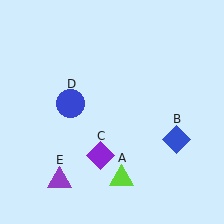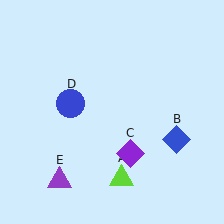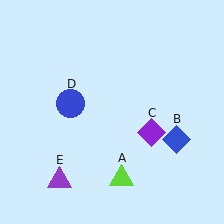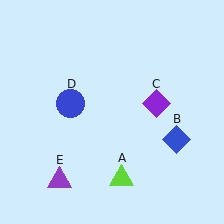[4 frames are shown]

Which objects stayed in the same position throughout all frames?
Lime triangle (object A) and blue diamond (object B) and blue circle (object D) and purple triangle (object E) remained stationary.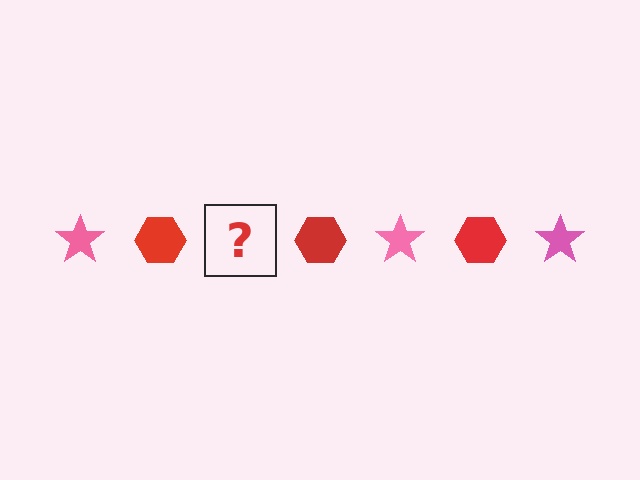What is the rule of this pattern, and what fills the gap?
The rule is that the pattern alternates between pink star and red hexagon. The gap should be filled with a pink star.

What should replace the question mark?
The question mark should be replaced with a pink star.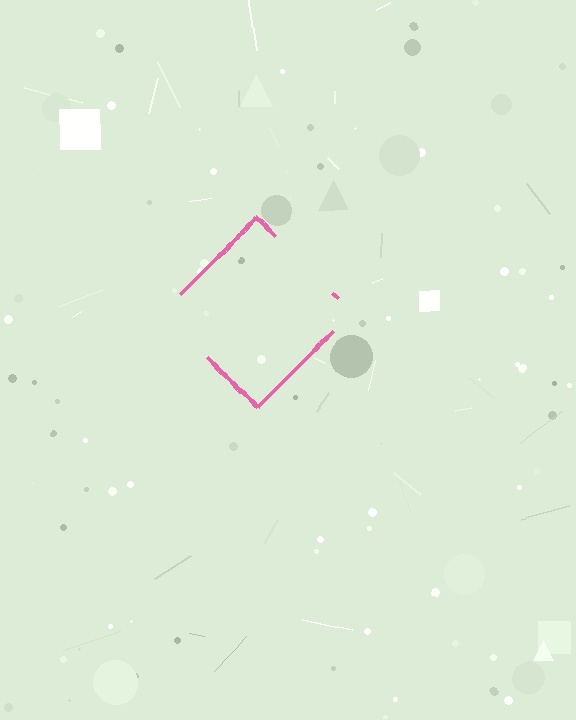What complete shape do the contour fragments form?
The contour fragments form a diamond.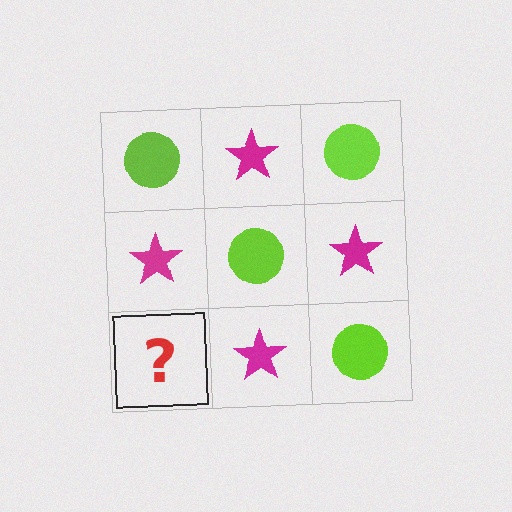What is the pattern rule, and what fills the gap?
The rule is that it alternates lime circle and magenta star in a checkerboard pattern. The gap should be filled with a lime circle.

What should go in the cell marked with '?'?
The missing cell should contain a lime circle.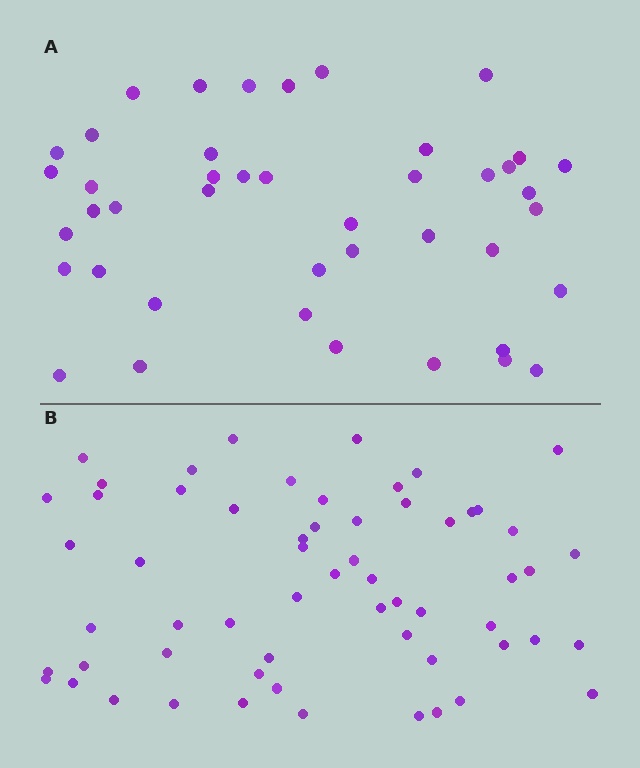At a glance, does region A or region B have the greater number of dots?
Region B (the bottom region) has more dots.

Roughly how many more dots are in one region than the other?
Region B has approximately 15 more dots than region A.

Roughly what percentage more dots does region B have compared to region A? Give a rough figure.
About 40% more.